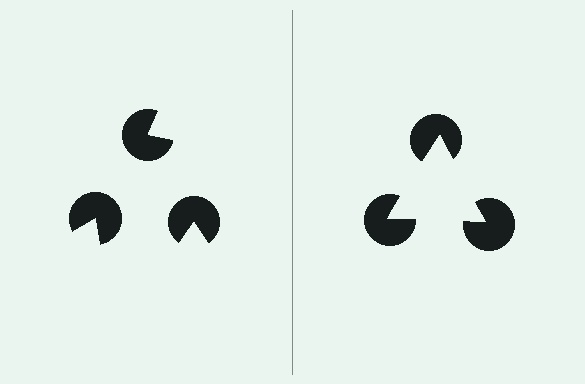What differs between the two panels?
The pac-man discs are positioned identically on both sides; only the wedge orientations differ. On the right they align to a triangle; on the left they are misaligned.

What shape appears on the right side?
An illusory triangle.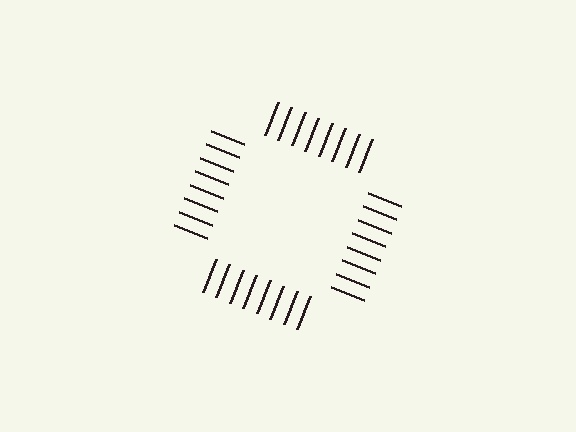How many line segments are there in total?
32 — 8 along each of the 4 edges.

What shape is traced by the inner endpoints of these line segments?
An illusory square — the line segments terminate on its edges but no continuous stroke is drawn.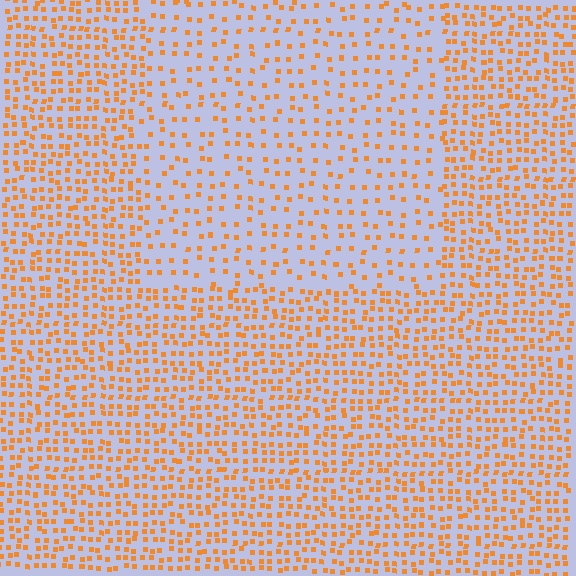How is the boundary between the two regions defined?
The boundary is defined by a change in element density (approximately 2.0x ratio). All elements are the same color, size, and shape.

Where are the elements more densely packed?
The elements are more densely packed outside the rectangle boundary.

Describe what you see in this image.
The image contains small orange elements arranged at two different densities. A rectangle-shaped region is visible where the elements are less densely packed than the surrounding area.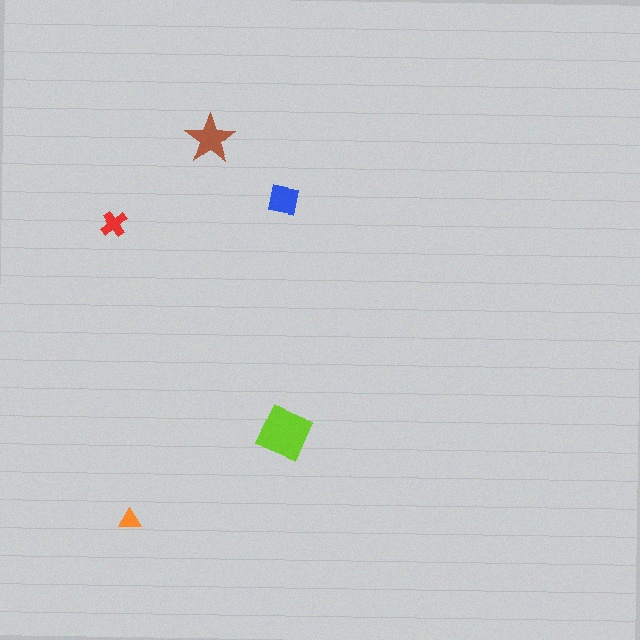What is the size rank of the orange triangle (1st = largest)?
5th.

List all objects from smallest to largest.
The orange triangle, the red cross, the blue square, the brown star, the lime square.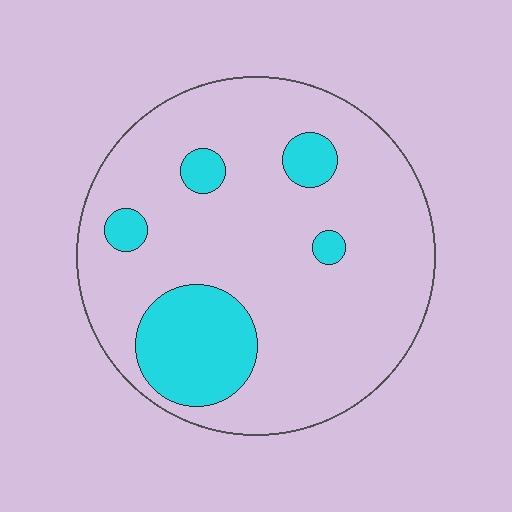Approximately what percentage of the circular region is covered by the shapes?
Approximately 20%.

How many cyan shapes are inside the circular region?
5.